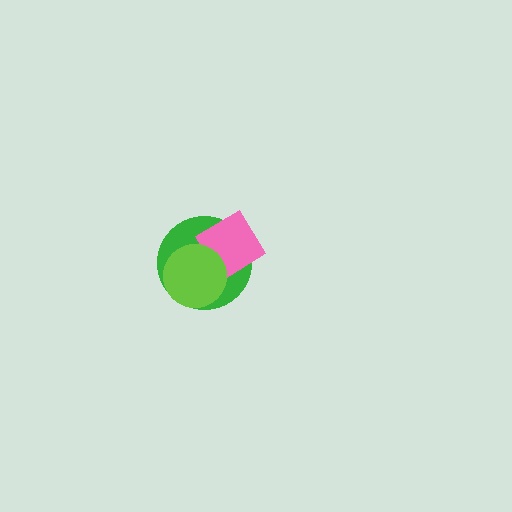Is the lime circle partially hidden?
No, no other shape covers it.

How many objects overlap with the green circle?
2 objects overlap with the green circle.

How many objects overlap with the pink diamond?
2 objects overlap with the pink diamond.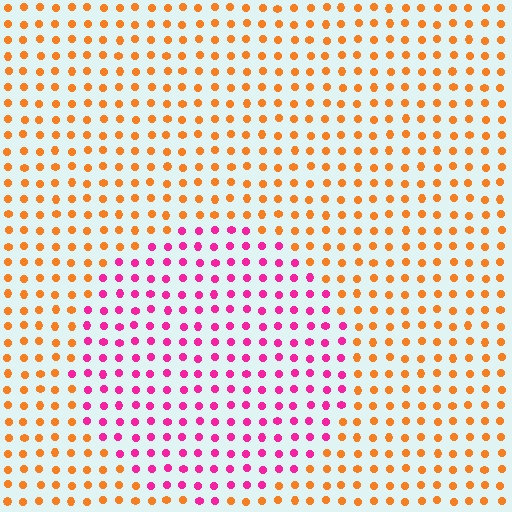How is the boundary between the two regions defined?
The boundary is defined purely by a slight shift in hue (about 63 degrees). Spacing, size, and orientation are identical on both sides.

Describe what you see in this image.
The image is filled with small orange elements in a uniform arrangement. A circle-shaped region is visible where the elements are tinted to a slightly different hue, forming a subtle color boundary.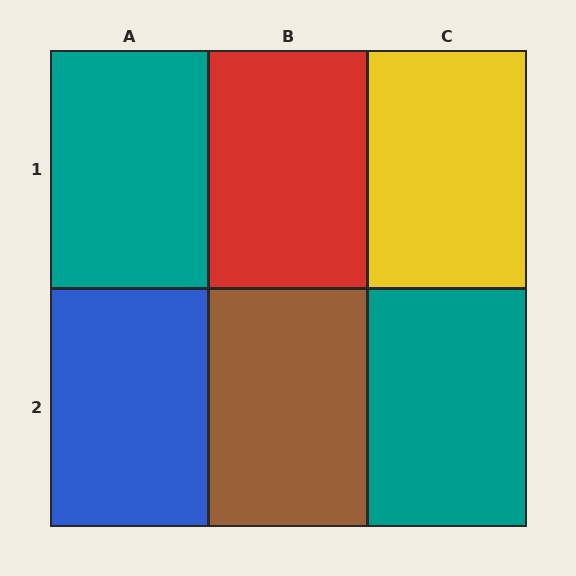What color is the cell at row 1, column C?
Yellow.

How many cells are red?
1 cell is red.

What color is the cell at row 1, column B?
Red.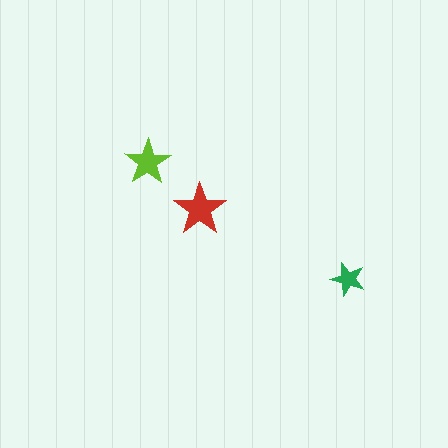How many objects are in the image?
There are 3 objects in the image.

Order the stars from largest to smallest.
the red one, the lime one, the green one.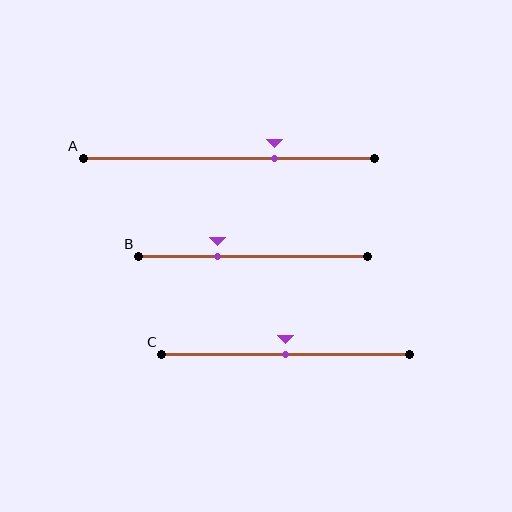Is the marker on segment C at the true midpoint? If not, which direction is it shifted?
Yes, the marker on segment C is at the true midpoint.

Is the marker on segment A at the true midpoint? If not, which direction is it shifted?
No, the marker on segment A is shifted to the right by about 16% of the segment length.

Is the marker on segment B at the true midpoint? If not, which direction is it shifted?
No, the marker on segment B is shifted to the left by about 16% of the segment length.